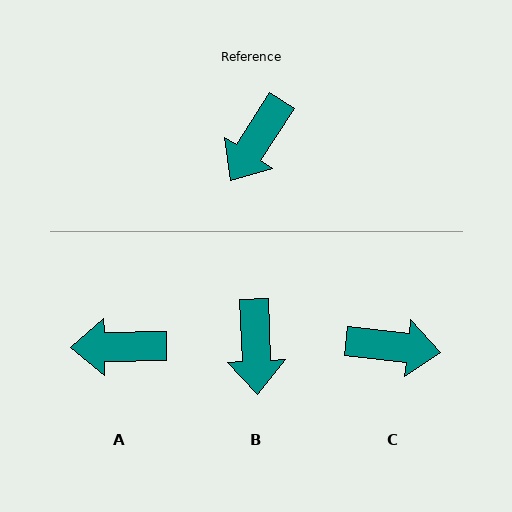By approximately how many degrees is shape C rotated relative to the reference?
Approximately 116 degrees counter-clockwise.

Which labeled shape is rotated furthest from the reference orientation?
C, about 116 degrees away.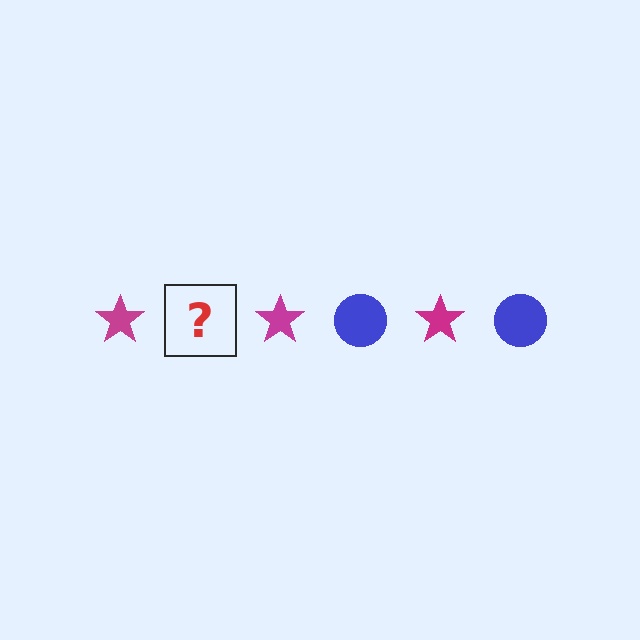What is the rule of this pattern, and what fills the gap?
The rule is that the pattern alternates between magenta star and blue circle. The gap should be filled with a blue circle.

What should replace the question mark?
The question mark should be replaced with a blue circle.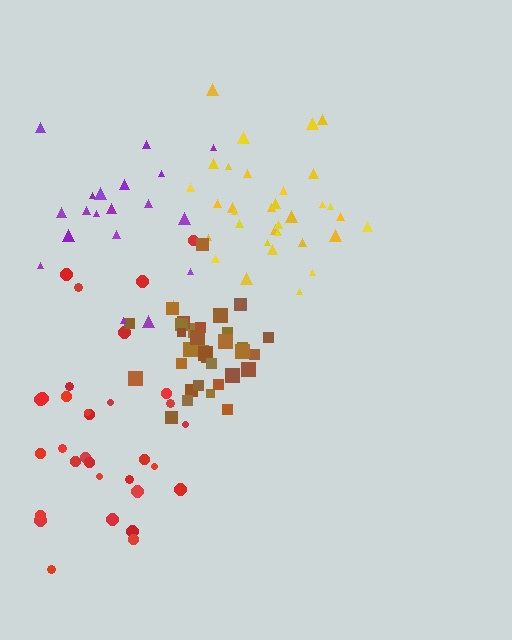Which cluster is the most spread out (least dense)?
Red.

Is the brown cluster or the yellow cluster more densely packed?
Brown.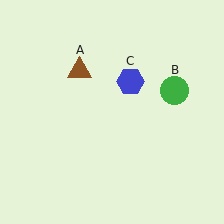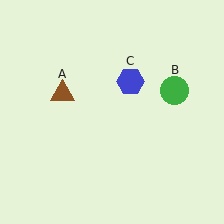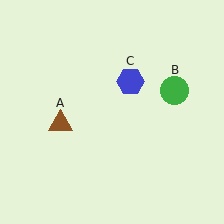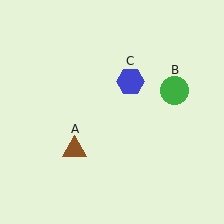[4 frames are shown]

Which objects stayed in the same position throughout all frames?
Green circle (object B) and blue hexagon (object C) remained stationary.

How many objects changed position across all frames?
1 object changed position: brown triangle (object A).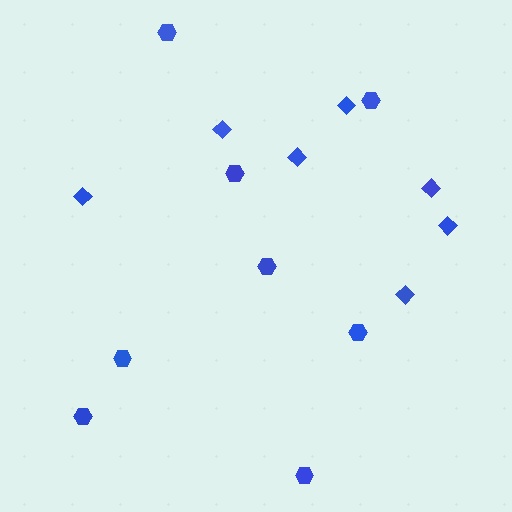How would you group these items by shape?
There are 2 groups: one group of diamonds (7) and one group of hexagons (8).